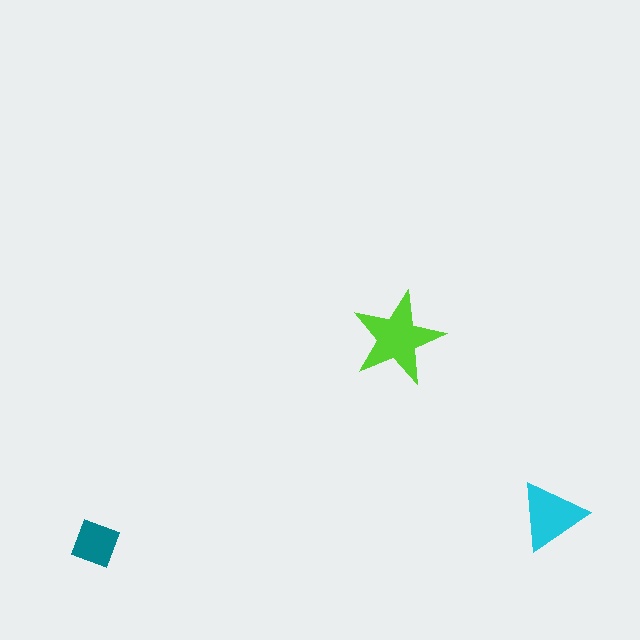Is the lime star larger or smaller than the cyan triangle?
Larger.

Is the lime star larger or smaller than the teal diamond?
Larger.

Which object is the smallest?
The teal diamond.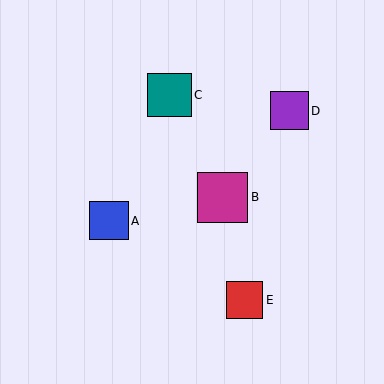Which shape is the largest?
The magenta square (labeled B) is the largest.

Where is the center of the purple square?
The center of the purple square is at (290, 111).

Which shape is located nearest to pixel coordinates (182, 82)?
The teal square (labeled C) at (169, 95) is nearest to that location.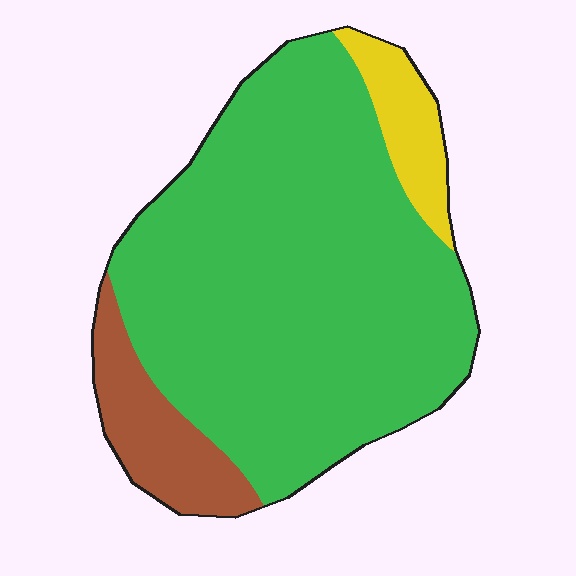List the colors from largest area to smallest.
From largest to smallest: green, brown, yellow.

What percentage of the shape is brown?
Brown covers around 10% of the shape.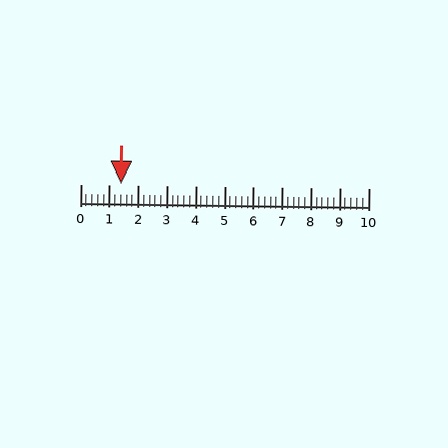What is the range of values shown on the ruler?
The ruler shows values from 0 to 10.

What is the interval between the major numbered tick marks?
The major tick marks are spaced 1 units apart.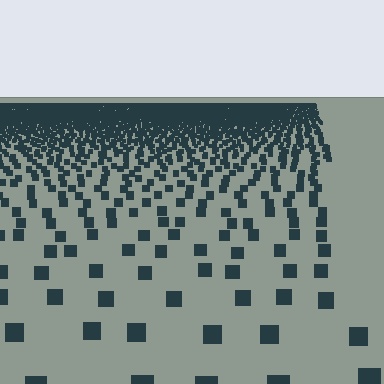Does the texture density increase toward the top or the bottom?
Density increases toward the top.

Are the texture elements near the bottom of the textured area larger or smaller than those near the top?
Larger. Near the bottom, elements are closer to the viewer and appear at a bigger on-screen size.